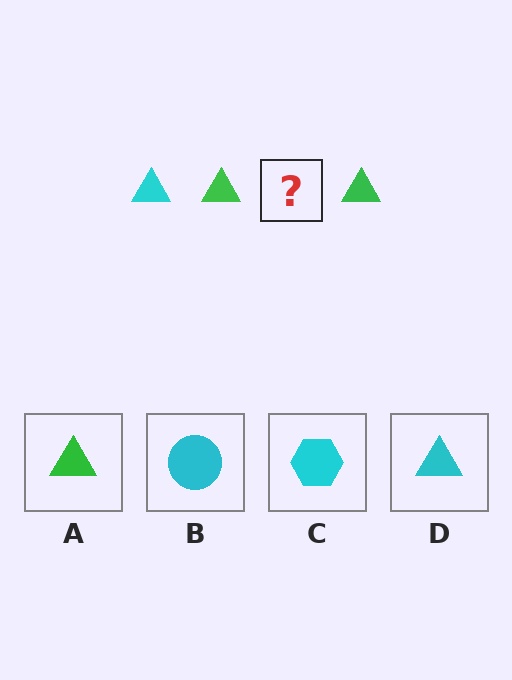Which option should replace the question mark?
Option D.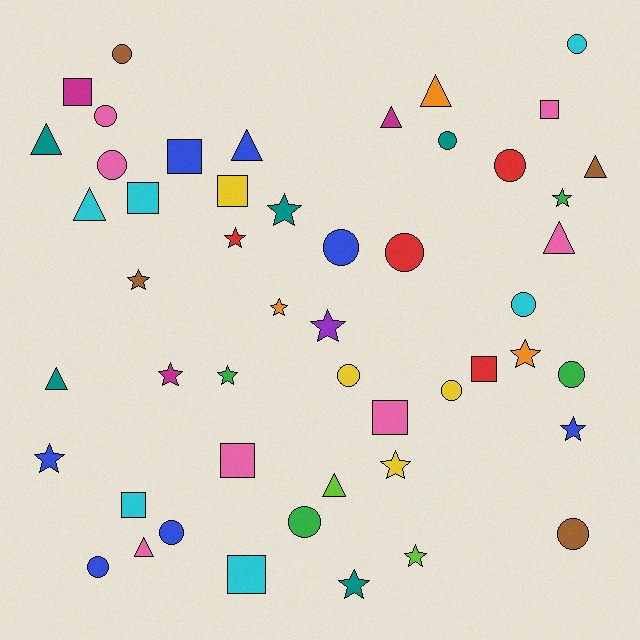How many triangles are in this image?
There are 10 triangles.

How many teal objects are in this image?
There are 5 teal objects.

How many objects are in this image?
There are 50 objects.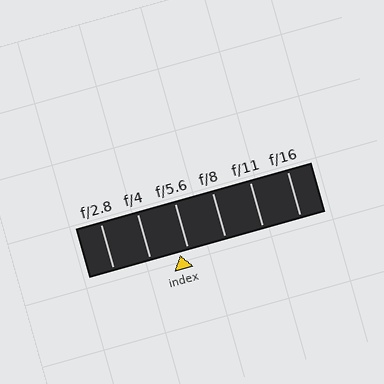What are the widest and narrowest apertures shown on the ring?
The widest aperture shown is f/2.8 and the narrowest is f/16.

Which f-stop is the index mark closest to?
The index mark is closest to f/5.6.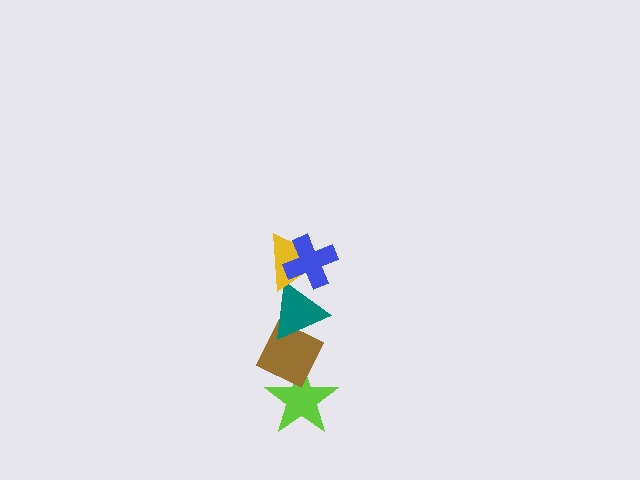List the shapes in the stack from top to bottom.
From top to bottom: the blue cross, the yellow triangle, the teal triangle, the brown diamond, the lime star.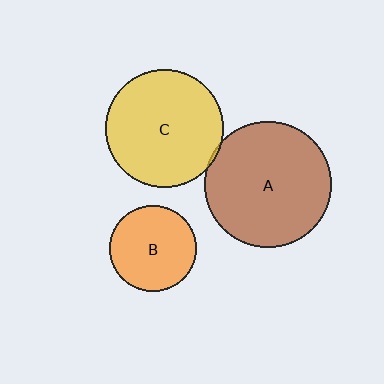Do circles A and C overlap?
Yes.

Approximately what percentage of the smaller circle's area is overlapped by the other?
Approximately 5%.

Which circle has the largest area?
Circle A (brown).